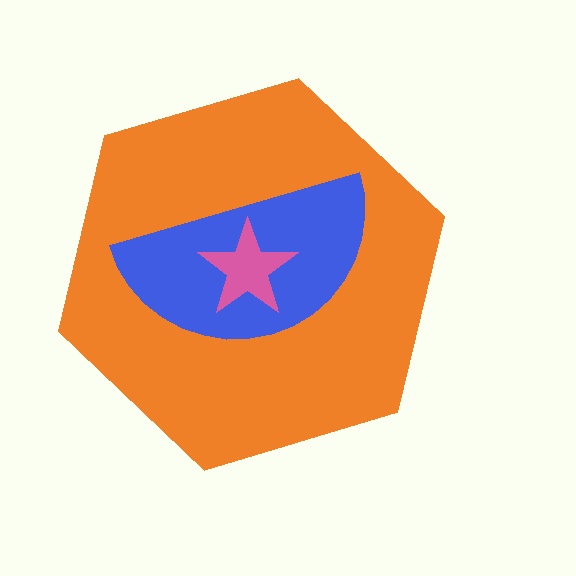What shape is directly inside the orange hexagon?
The blue semicircle.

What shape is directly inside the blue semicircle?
The pink star.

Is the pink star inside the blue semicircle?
Yes.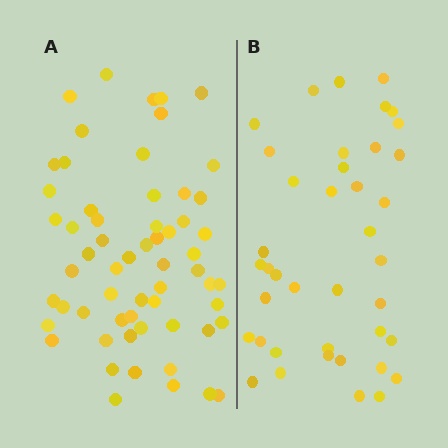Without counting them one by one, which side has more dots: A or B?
Region A (the left region) has more dots.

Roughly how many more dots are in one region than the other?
Region A has approximately 20 more dots than region B.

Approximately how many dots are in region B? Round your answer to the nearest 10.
About 40 dots.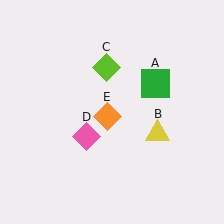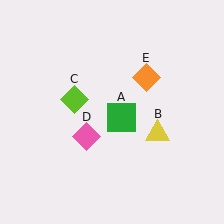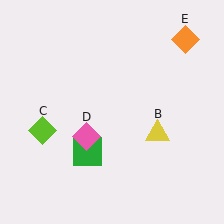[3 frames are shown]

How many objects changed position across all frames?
3 objects changed position: green square (object A), lime diamond (object C), orange diamond (object E).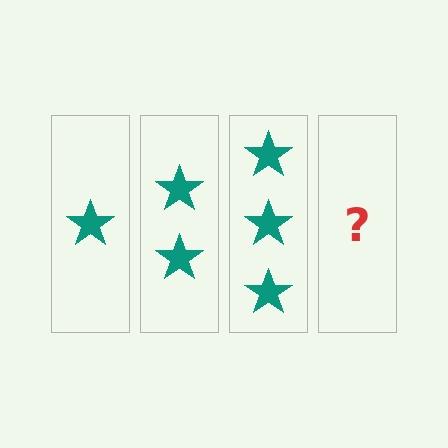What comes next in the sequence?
The next element should be 4 stars.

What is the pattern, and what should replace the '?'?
The pattern is that each step adds one more star. The '?' should be 4 stars.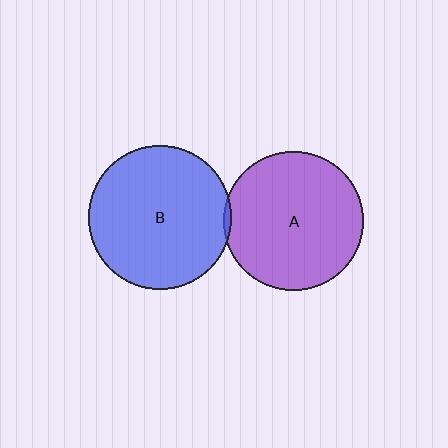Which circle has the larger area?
Circle B (blue).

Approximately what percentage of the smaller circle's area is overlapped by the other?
Approximately 5%.